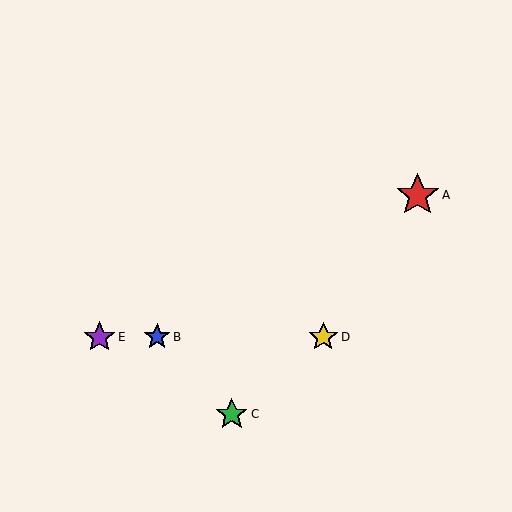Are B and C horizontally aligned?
No, B is at y≈337 and C is at y≈414.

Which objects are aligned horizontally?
Objects B, D, E are aligned horizontally.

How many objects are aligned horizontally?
3 objects (B, D, E) are aligned horizontally.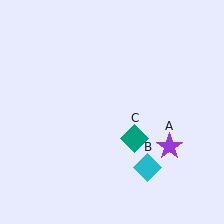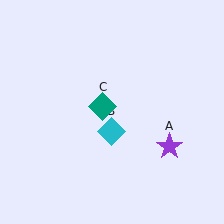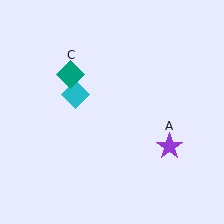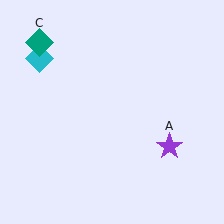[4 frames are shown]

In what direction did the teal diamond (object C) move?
The teal diamond (object C) moved up and to the left.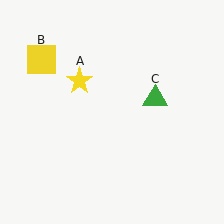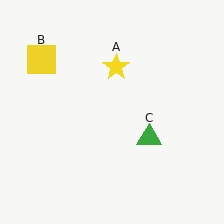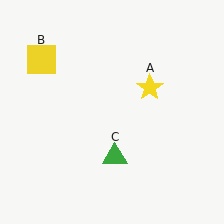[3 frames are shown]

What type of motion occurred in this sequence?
The yellow star (object A), green triangle (object C) rotated clockwise around the center of the scene.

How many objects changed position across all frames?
2 objects changed position: yellow star (object A), green triangle (object C).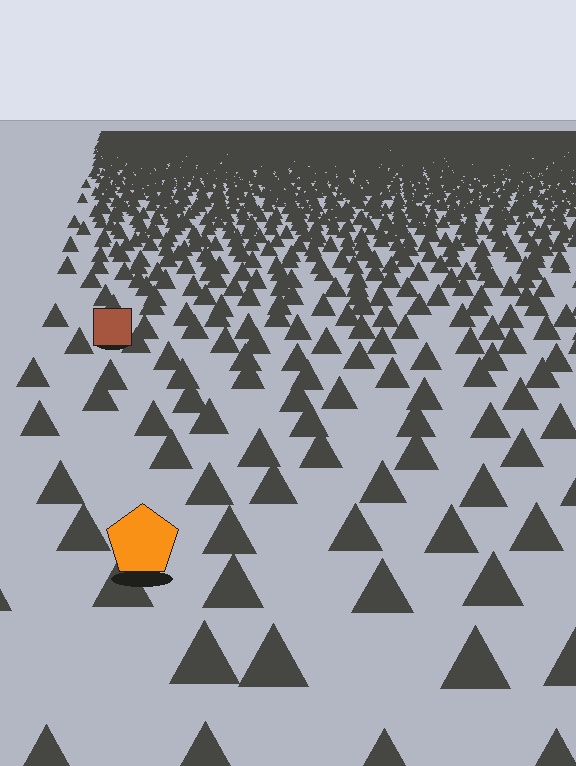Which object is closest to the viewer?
The orange pentagon is closest. The texture marks near it are larger and more spread out.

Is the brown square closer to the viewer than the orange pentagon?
No. The orange pentagon is closer — you can tell from the texture gradient: the ground texture is coarser near it.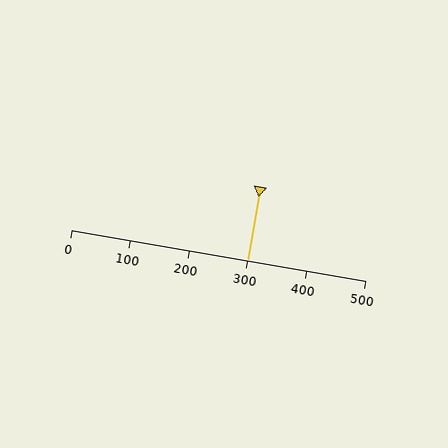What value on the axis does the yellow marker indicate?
The marker indicates approximately 300.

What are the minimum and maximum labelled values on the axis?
The axis runs from 0 to 500.